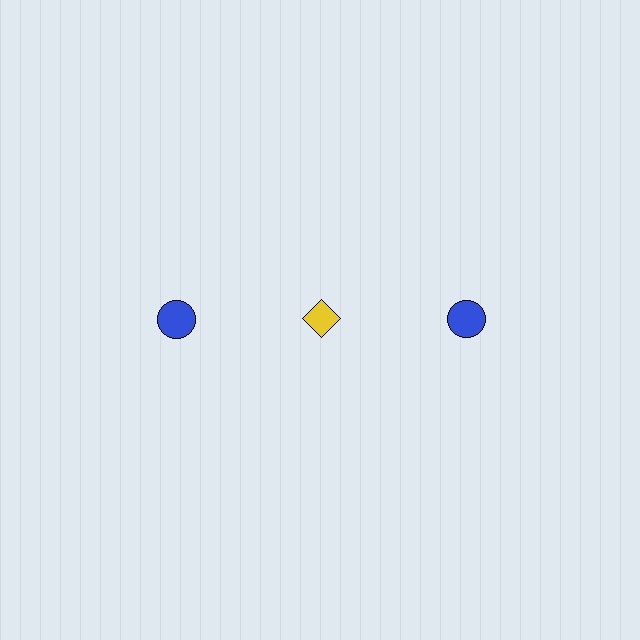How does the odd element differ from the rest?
It differs in both color (yellow instead of blue) and shape (diamond instead of circle).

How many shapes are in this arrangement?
There are 3 shapes arranged in a grid pattern.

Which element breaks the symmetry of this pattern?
The yellow diamond in the top row, second from left column breaks the symmetry. All other shapes are blue circles.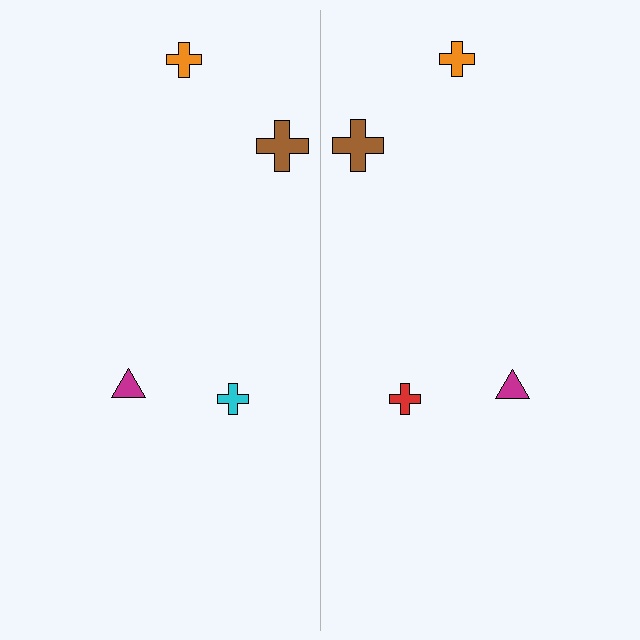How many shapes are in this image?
There are 8 shapes in this image.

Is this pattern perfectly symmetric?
No, the pattern is not perfectly symmetric. The red cross on the right side breaks the symmetry — its mirror counterpart is cyan.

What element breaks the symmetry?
The red cross on the right side breaks the symmetry — its mirror counterpart is cyan.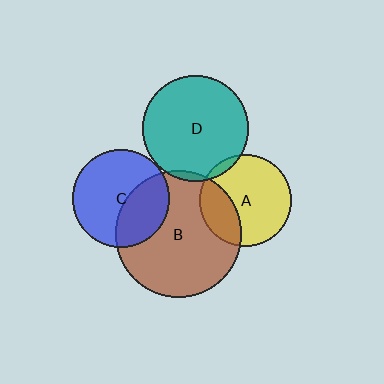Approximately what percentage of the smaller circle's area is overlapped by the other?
Approximately 5%.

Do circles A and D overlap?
Yes.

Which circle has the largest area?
Circle B (brown).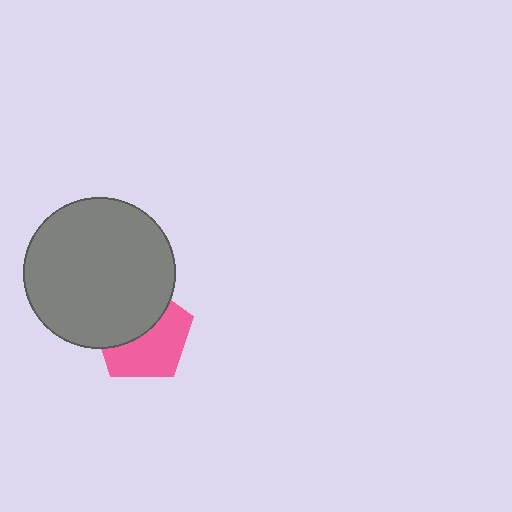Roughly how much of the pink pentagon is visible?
About half of it is visible (roughly 54%).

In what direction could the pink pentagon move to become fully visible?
The pink pentagon could move toward the lower-right. That would shift it out from behind the gray circle entirely.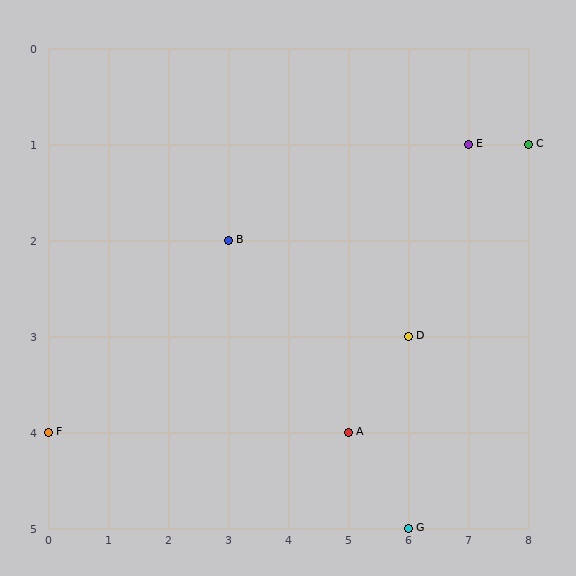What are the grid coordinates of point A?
Point A is at grid coordinates (5, 4).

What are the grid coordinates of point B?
Point B is at grid coordinates (3, 2).